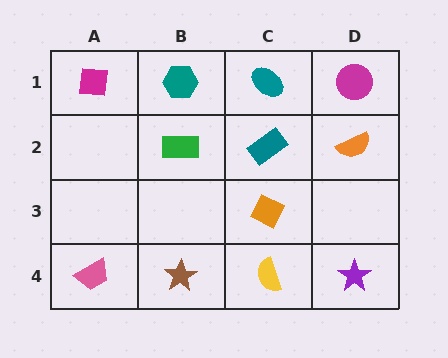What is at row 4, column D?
A purple star.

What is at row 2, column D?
An orange semicircle.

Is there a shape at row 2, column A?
No, that cell is empty.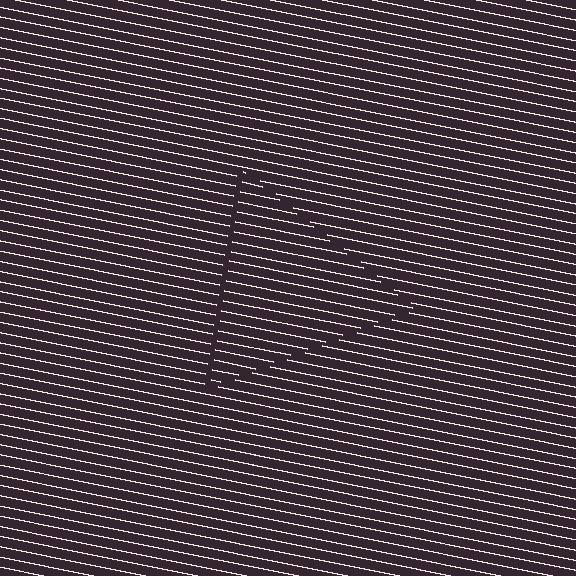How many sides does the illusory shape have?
3 sides — the line-ends trace a triangle.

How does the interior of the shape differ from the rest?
The interior of the shape contains the same grating, shifted by half a period — the contour is defined by the phase discontinuity where line-ends from the inner and outer gratings abut.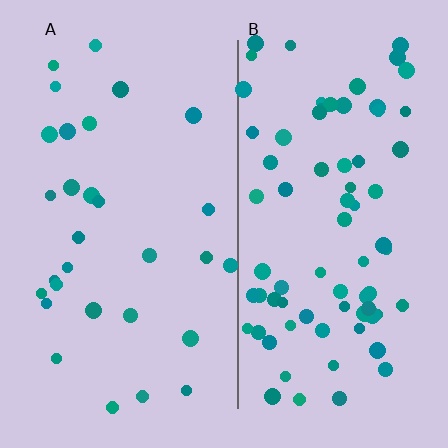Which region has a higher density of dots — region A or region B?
B (the right).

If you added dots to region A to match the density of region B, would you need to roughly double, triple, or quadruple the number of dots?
Approximately triple.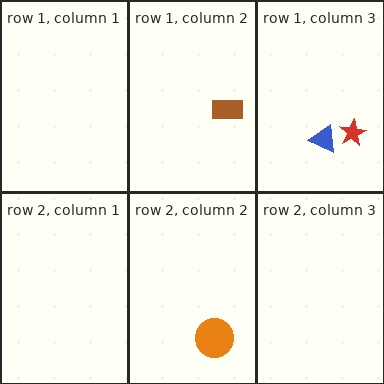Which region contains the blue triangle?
The row 1, column 3 region.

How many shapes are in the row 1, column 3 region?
2.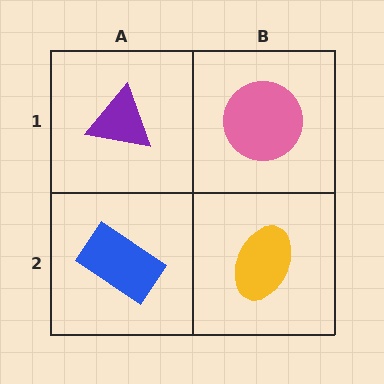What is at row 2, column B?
A yellow ellipse.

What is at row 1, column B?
A pink circle.